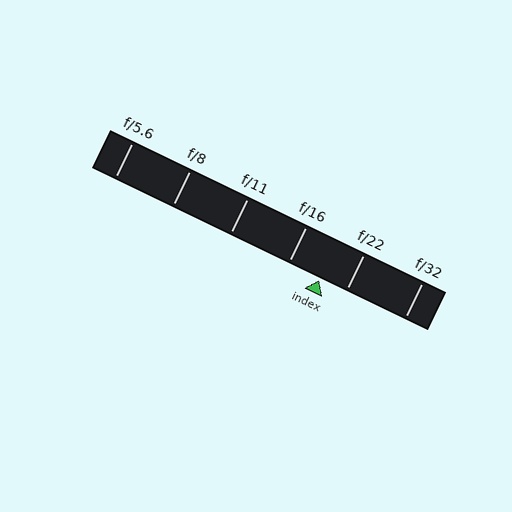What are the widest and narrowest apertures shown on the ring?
The widest aperture shown is f/5.6 and the narrowest is f/32.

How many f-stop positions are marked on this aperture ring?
There are 6 f-stop positions marked.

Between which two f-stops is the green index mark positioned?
The index mark is between f/16 and f/22.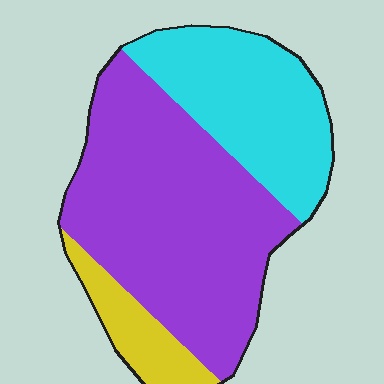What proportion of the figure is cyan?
Cyan takes up between a quarter and a half of the figure.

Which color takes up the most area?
Purple, at roughly 60%.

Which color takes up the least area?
Yellow, at roughly 10%.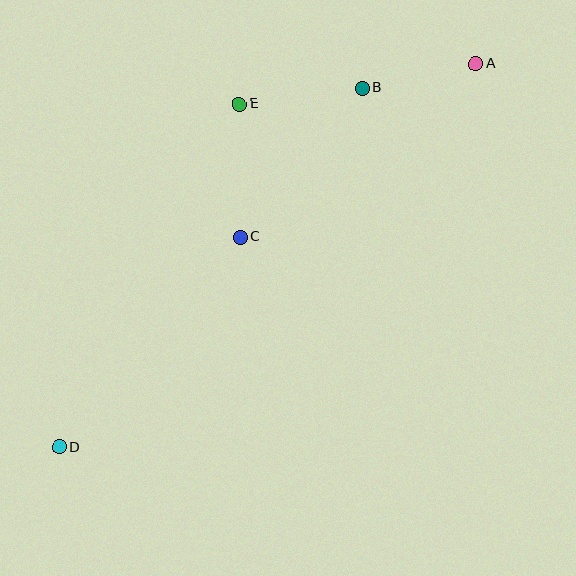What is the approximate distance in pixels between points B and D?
The distance between B and D is approximately 470 pixels.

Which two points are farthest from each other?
Points A and D are farthest from each other.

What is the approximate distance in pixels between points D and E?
The distance between D and E is approximately 387 pixels.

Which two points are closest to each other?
Points A and B are closest to each other.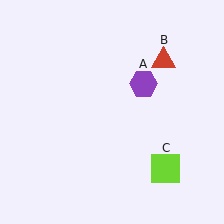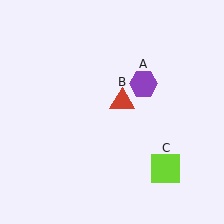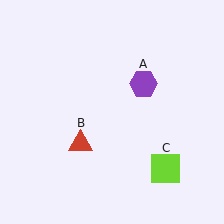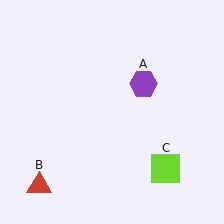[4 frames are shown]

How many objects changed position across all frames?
1 object changed position: red triangle (object B).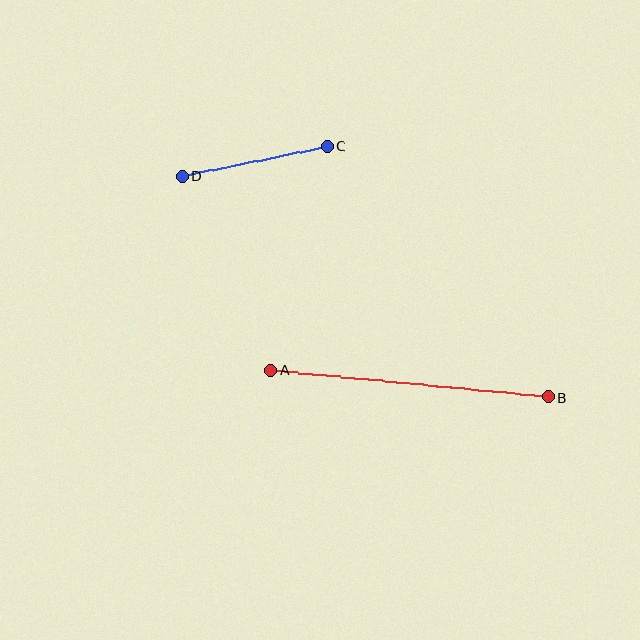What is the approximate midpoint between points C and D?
The midpoint is at approximately (255, 161) pixels.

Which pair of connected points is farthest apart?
Points A and B are farthest apart.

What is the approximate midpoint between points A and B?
The midpoint is at approximately (410, 384) pixels.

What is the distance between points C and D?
The distance is approximately 148 pixels.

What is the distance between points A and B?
The distance is approximately 279 pixels.